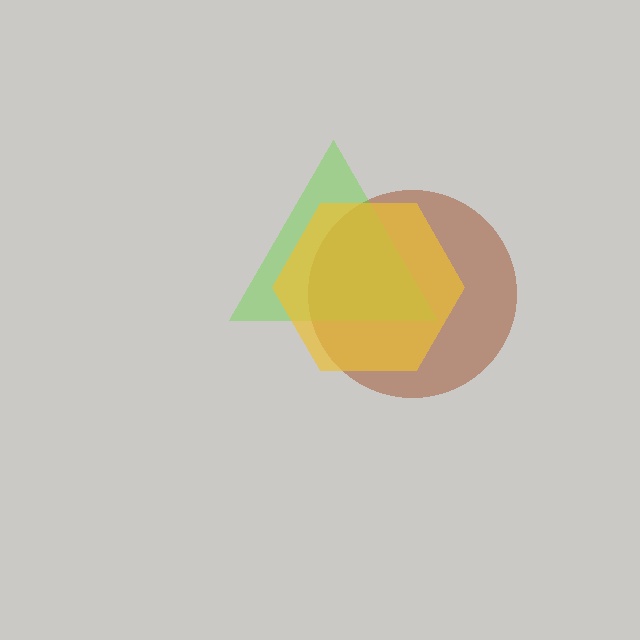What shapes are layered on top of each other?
The layered shapes are: a brown circle, a lime triangle, a yellow hexagon.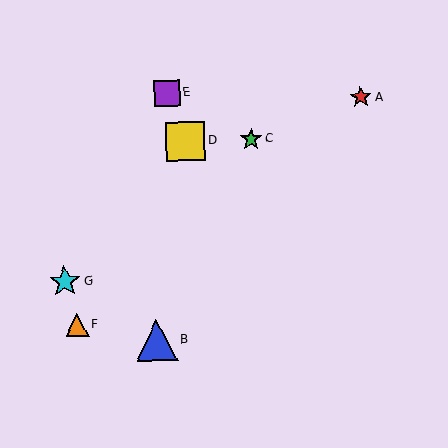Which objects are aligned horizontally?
Objects C, D are aligned horizontally.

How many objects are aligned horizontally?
2 objects (C, D) are aligned horizontally.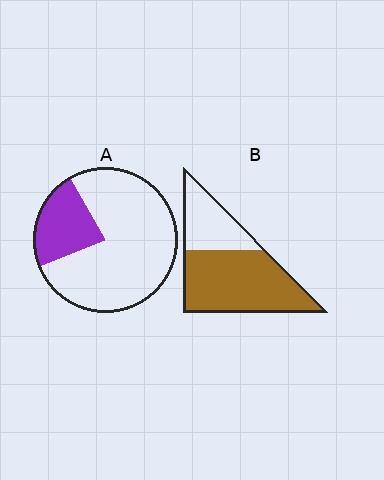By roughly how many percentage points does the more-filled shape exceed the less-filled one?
By roughly 45 percentage points (B over A).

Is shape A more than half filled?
No.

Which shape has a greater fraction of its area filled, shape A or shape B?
Shape B.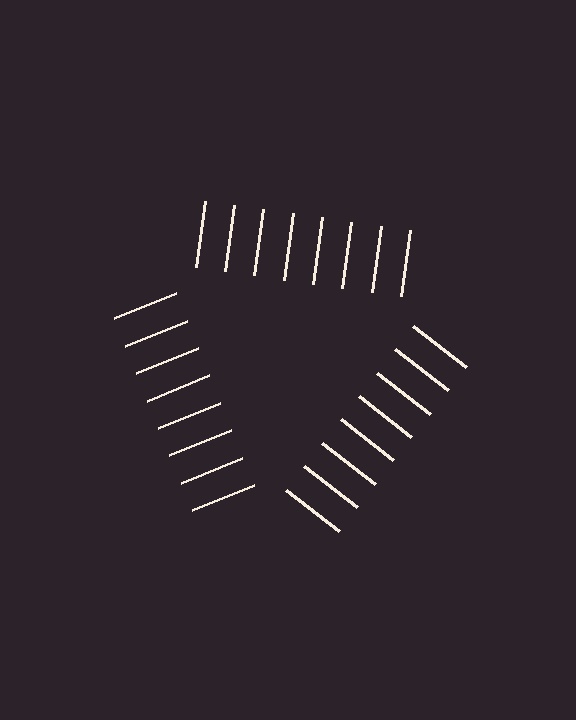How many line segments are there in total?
24 — 8 along each of the 3 edges.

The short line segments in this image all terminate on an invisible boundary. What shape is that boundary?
An illusory triangle — the line segments terminate on its edges but no continuous stroke is drawn.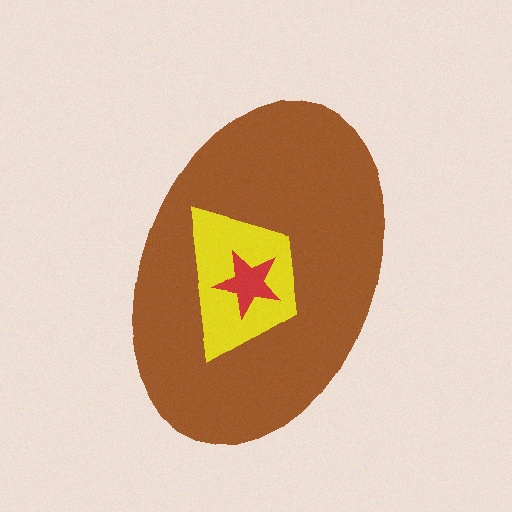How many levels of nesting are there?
3.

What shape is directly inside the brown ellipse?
The yellow trapezoid.